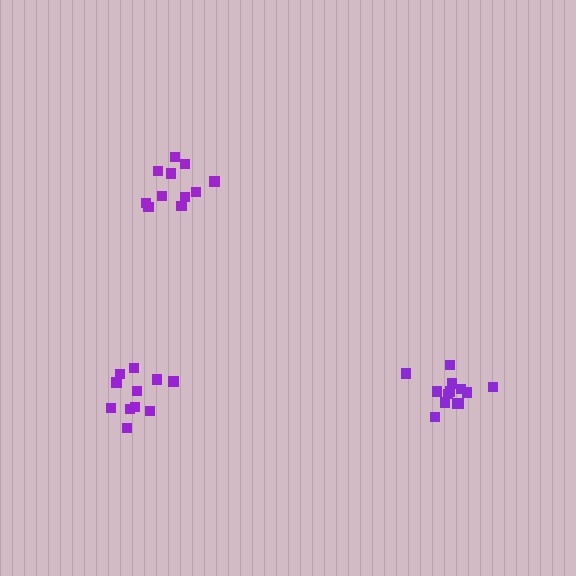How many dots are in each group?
Group 1: 13 dots, Group 2: 11 dots, Group 3: 11 dots (35 total).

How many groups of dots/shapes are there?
There are 3 groups.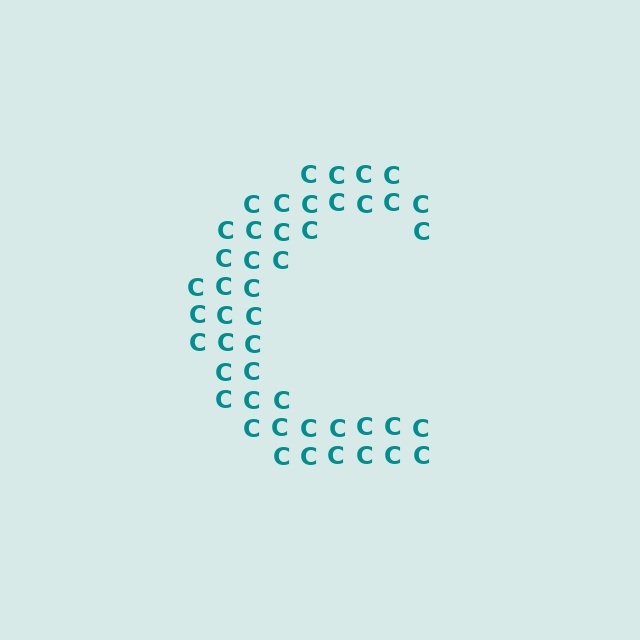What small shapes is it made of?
It is made of small letter C's.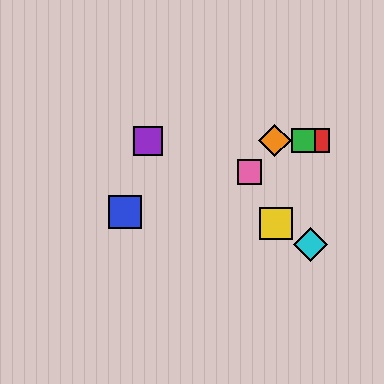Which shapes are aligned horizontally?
The red square, the green square, the purple square, the orange diamond are aligned horizontally.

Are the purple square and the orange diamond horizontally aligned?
Yes, both are at y≈141.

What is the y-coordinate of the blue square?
The blue square is at y≈212.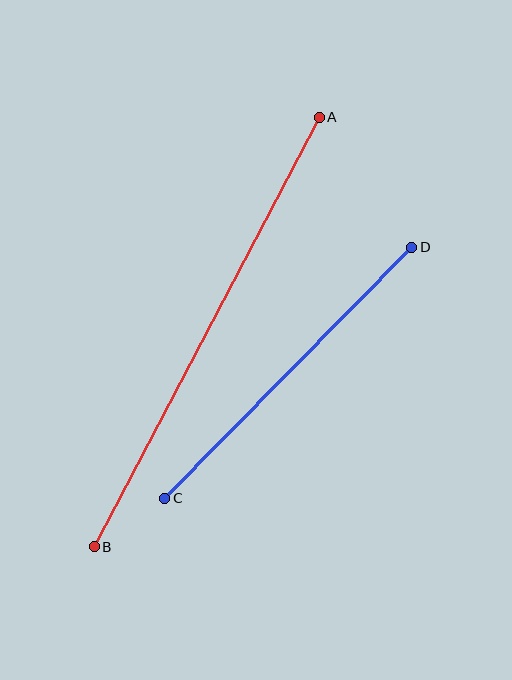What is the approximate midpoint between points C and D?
The midpoint is at approximately (288, 373) pixels.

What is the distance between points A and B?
The distance is approximately 485 pixels.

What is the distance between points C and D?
The distance is approximately 352 pixels.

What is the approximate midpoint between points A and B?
The midpoint is at approximately (207, 332) pixels.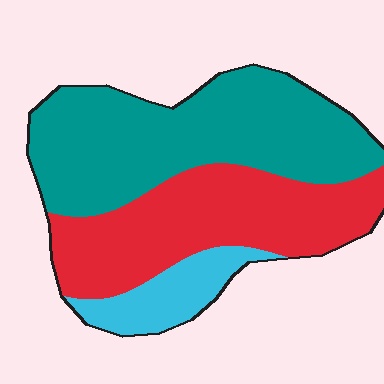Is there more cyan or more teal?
Teal.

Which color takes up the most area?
Teal, at roughly 50%.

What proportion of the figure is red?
Red takes up about two fifths (2/5) of the figure.